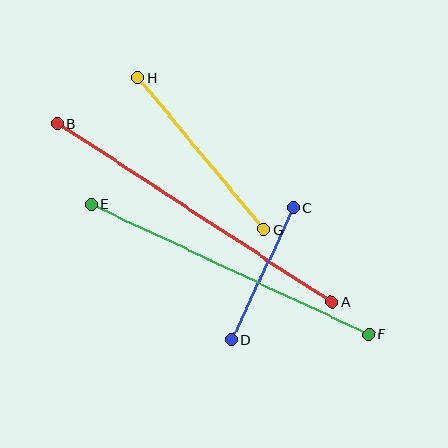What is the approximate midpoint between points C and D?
The midpoint is at approximately (262, 274) pixels.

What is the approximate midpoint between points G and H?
The midpoint is at approximately (201, 154) pixels.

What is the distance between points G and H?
The distance is approximately 198 pixels.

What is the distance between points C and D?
The distance is approximately 146 pixels.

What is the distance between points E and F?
The distance is approximately 306 pixels.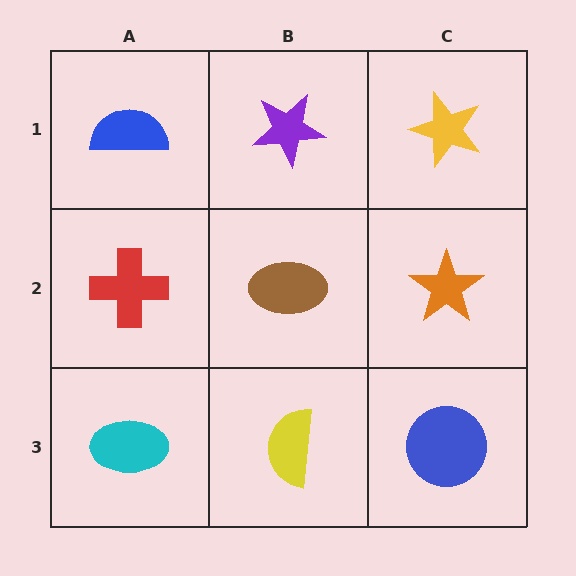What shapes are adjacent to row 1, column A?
A red cross (row 2, column A), a purple star (row 1, column B).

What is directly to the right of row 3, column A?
A yellow semicircle.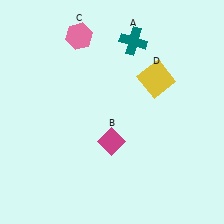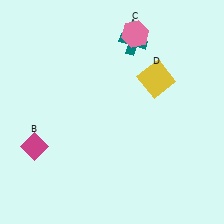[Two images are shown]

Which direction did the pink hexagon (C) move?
The pink hexagon (C) moved right.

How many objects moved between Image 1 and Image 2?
2 objects moved between the two images.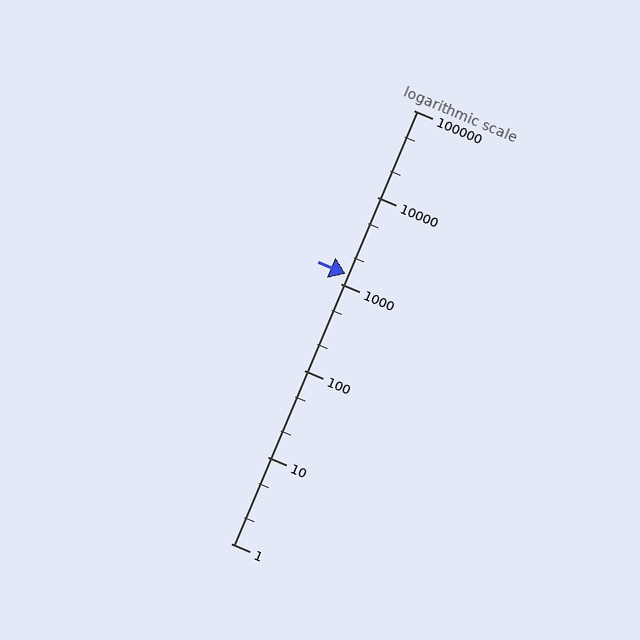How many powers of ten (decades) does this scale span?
The scale spans 5 decades, from 1 to 100000.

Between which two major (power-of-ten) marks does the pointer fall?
The pointer is between 1000 and 10000.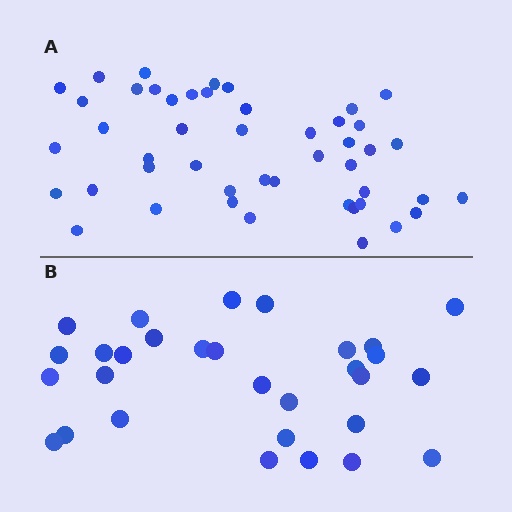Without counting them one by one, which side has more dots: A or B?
Region A (the top region) has more dots.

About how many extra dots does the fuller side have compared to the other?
Region A has approximately 15 more dots than region B.